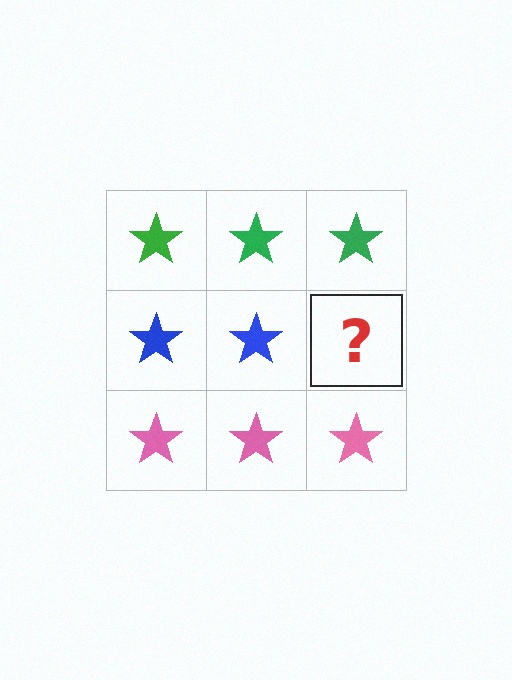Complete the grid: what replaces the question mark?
The question mark should be replaced with a blue star.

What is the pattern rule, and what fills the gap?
The rule is that each row has a consistent color. The gap should be filled with a blue star.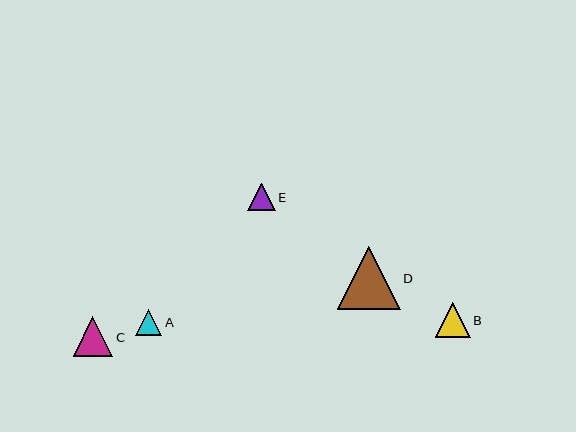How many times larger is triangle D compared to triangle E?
Triangle D is approximately 2.3 times the size of triangle E.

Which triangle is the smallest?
Triangle A is the smallest with a size of approximately 27 pixels.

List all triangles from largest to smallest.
From largest to smallest: D, C, B, E, A.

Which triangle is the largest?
Triangle D is the largest with a size of approximately 63 pixels.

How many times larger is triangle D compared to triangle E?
Triangle D is approximately 2.3 times the size of triangle E.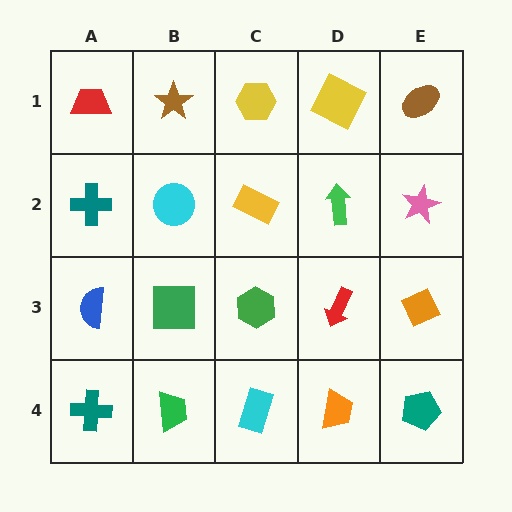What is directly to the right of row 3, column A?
A green square.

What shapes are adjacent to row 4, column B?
A green square (row 3, column B), a teal cross (row 4, column A), a cyan rectangle (row 4, column C).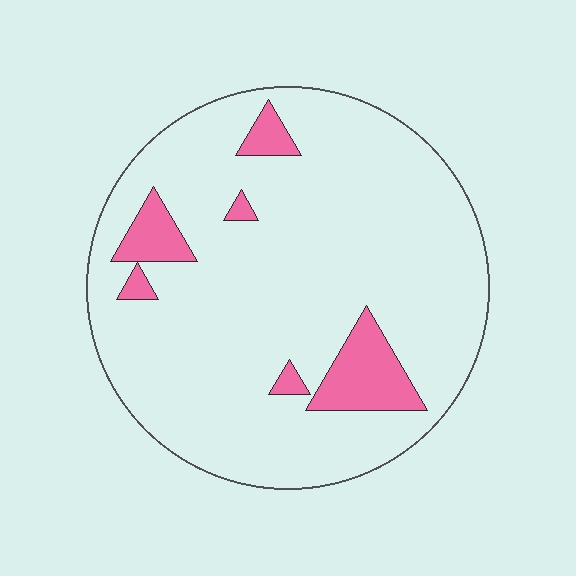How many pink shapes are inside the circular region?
6.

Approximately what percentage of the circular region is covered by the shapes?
Approximately 10%.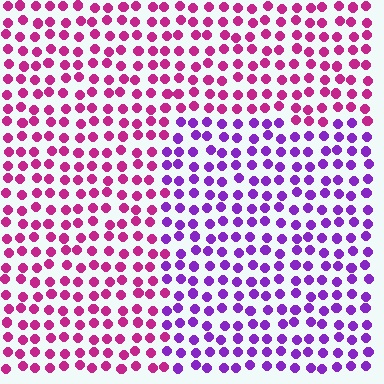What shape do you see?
I see a rectangle.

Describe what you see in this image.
The image is filled with small magenta elements in a uniform arrangement. A rectangle-shaped region is visible where the elements are tinted to a slightly different hue, forming a subtle color boundary.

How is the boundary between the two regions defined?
The boundary is defined purely by a slight shift in hue (about 44 degrees). Spacing, size, and orientation are identical on both sides.